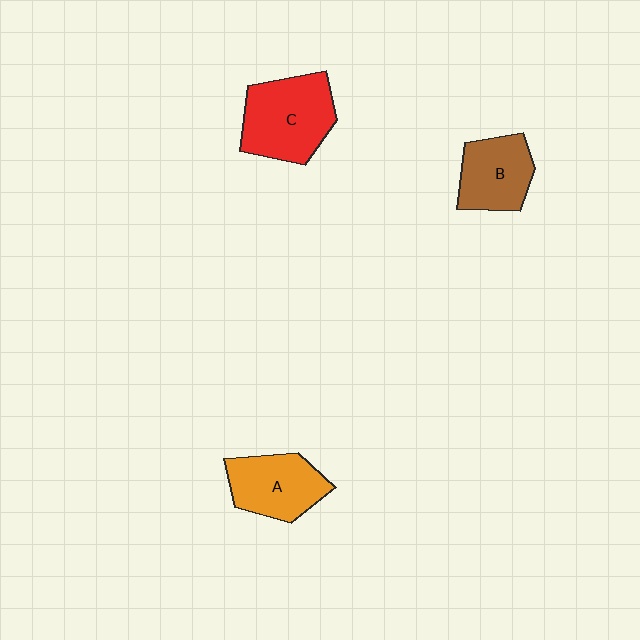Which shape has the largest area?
Shape C (red).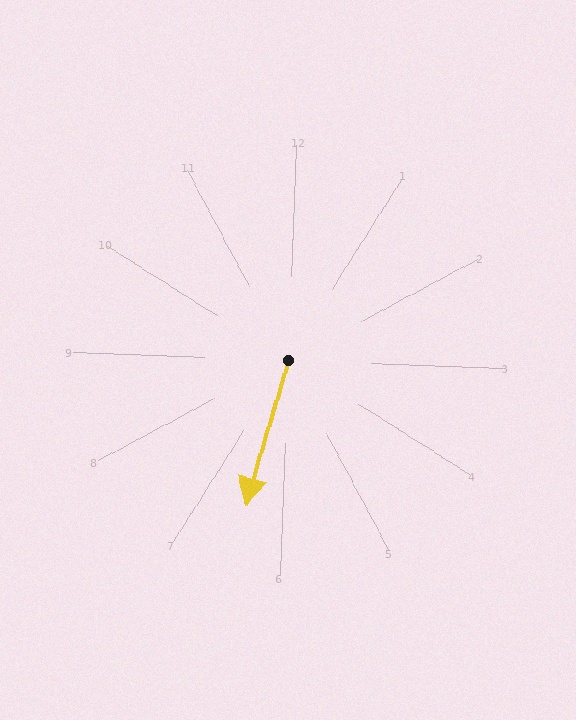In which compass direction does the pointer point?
South.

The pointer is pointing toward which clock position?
Roughly 6 o'clock.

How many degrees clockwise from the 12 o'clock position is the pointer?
Approximately 194 degrees.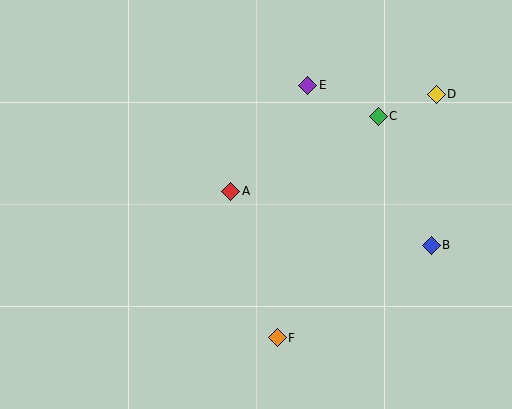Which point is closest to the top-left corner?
Point A is closest to the top-left corner.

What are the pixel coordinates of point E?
Point E is at (308, 85).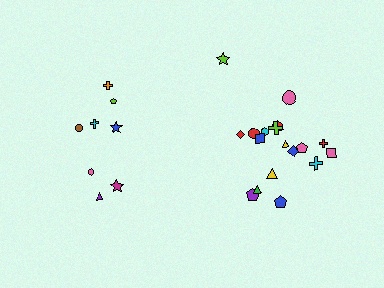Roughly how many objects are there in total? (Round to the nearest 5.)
Roughly 25 objects in total.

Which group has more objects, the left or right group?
The right group.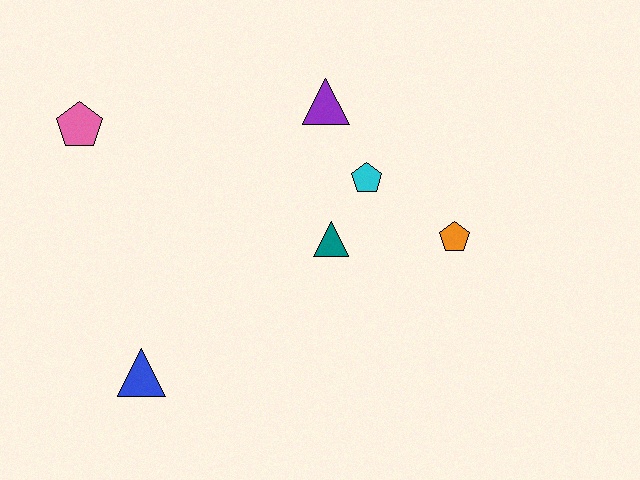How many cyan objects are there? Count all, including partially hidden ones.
There is 1 cyan object.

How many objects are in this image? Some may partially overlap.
There are 6 objects.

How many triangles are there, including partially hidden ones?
There are 3 triangles.